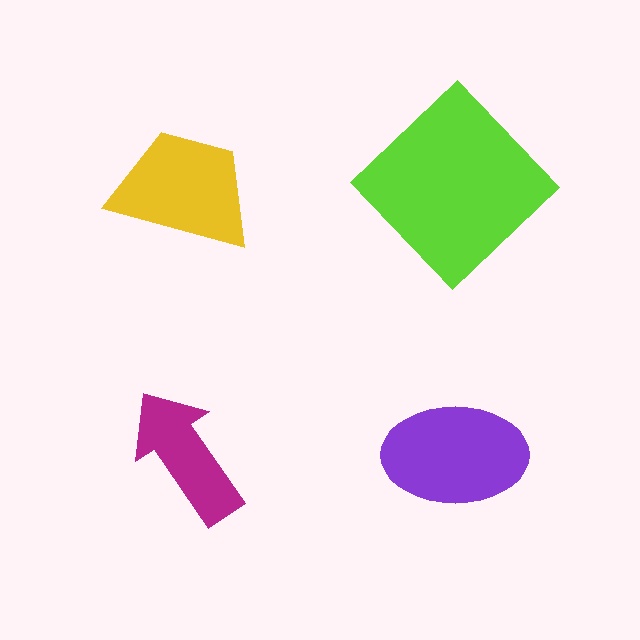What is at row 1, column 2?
A lime diamond.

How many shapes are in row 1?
2 shapes.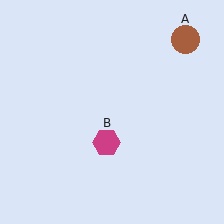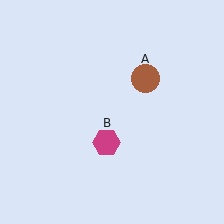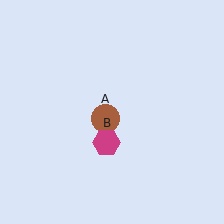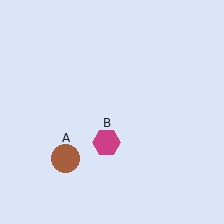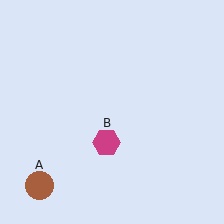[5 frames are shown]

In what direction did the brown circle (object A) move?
The brown circle (object A) moved down and to the left.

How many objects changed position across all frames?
1 object changed position: brown circle (object A).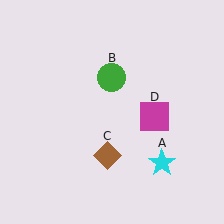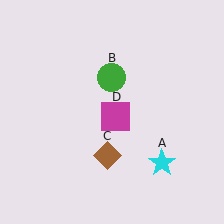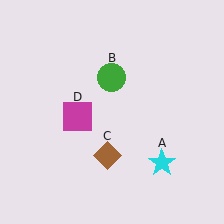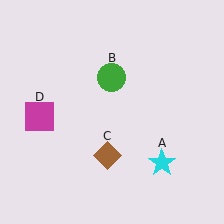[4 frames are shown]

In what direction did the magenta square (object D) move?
The magenta square (object D) moved left.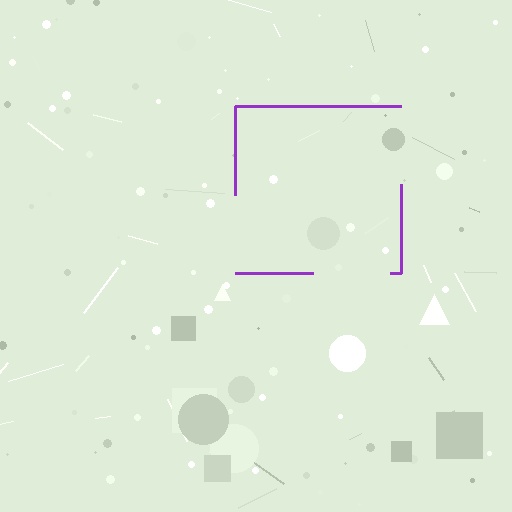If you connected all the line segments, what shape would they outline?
They would outline a square.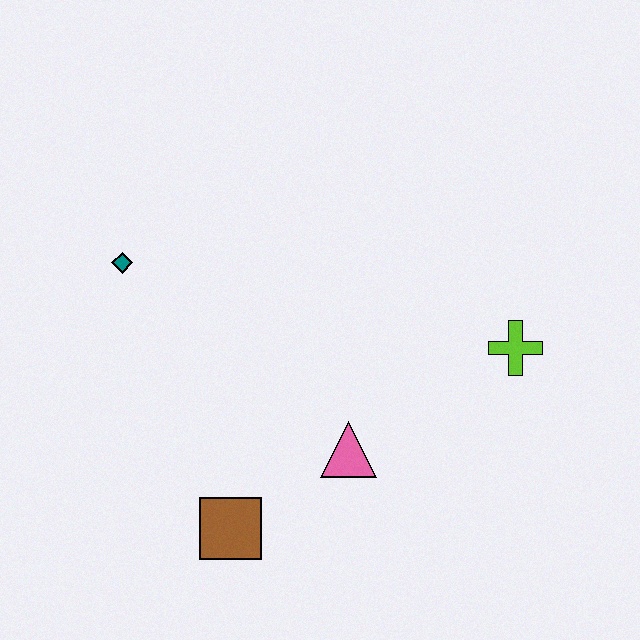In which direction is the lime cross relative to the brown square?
The lime cross is to the right of the brown square.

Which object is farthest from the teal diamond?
The lime cross is farthest from the teal diamond.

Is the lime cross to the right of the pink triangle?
Yes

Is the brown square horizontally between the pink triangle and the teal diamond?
Yes